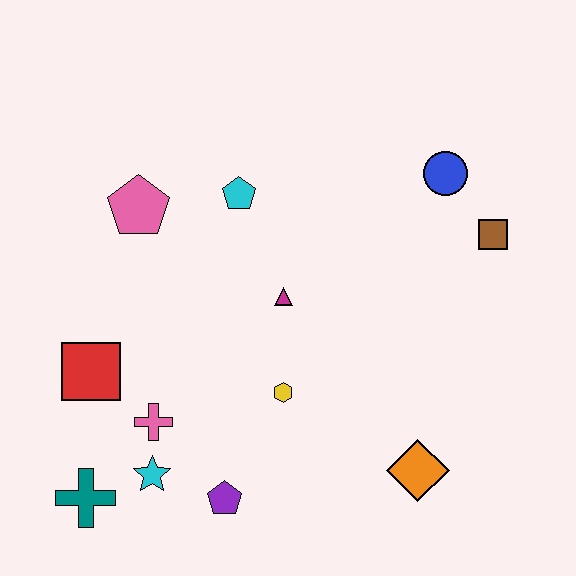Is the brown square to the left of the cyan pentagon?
No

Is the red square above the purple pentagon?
Yes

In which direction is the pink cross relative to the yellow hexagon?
The pink cross is to the left of the yellow hexagon.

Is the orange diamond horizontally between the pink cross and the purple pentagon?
No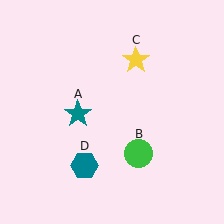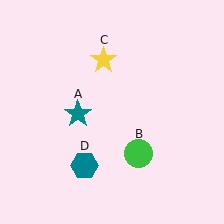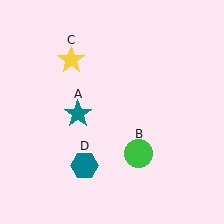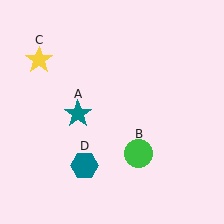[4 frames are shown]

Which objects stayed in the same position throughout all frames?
Teal star (object A) and green circle (object B) and teal hexagon (object D) remained stationary.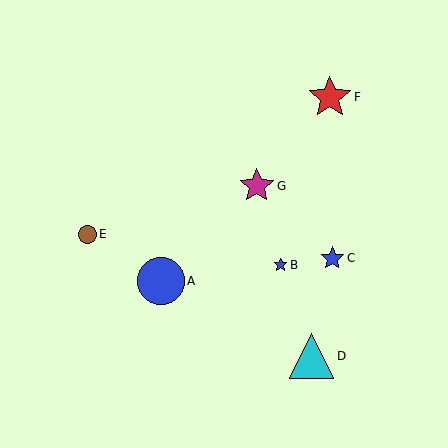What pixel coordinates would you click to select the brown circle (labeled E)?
Click at (87, 234) to select the brown circle E.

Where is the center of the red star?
The center of the red star is at (330, 97).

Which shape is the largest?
The blue circle (labeled A) is the largest.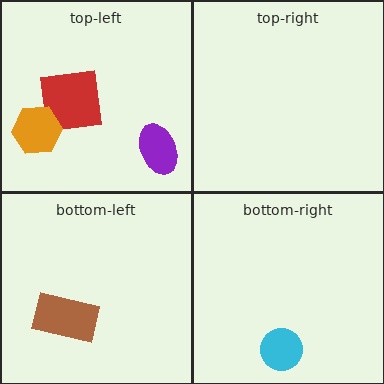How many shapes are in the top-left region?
3.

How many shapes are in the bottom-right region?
1.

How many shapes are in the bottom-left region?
1.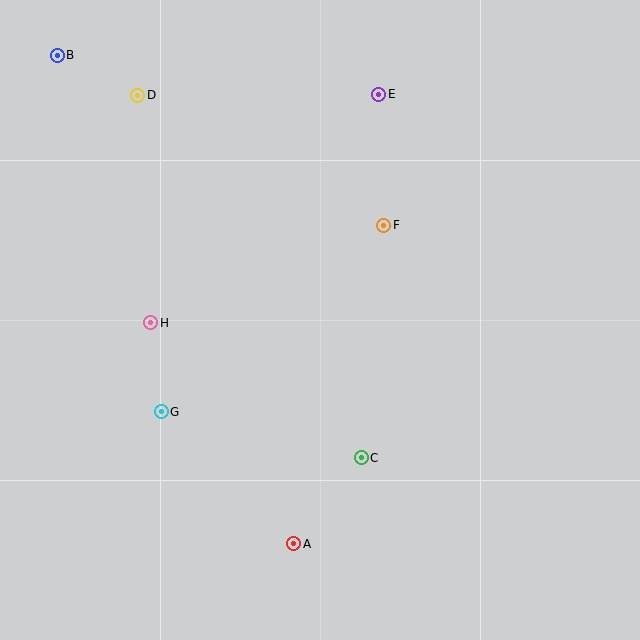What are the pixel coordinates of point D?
Point D is at (138, 95).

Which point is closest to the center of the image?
Point F at (384, 225) is closest to the center.